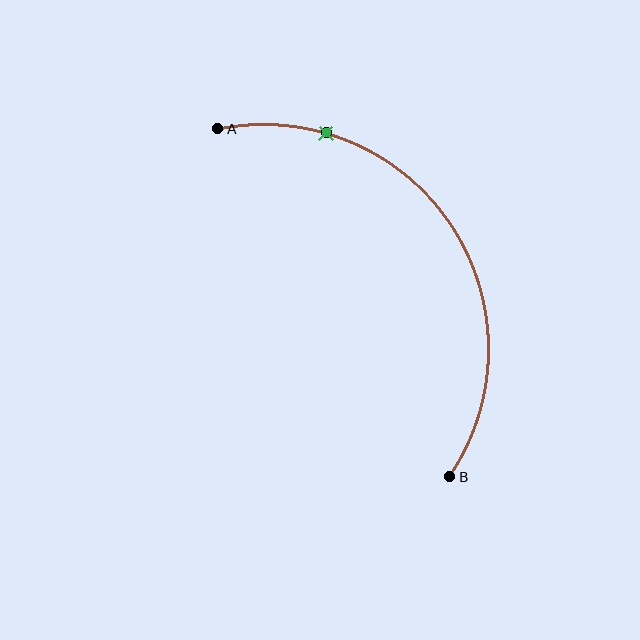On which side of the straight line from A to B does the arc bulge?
The arc bulges to the right of the straight line connecting A and B.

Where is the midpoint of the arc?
The arc midpoint is the point on the curve farthest from the straight line joining A and B. It sits to the right of that line.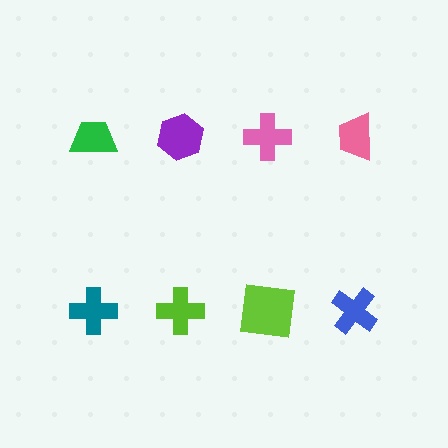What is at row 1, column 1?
A green trapezoid.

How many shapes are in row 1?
4 shapes.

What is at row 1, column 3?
A pink cross.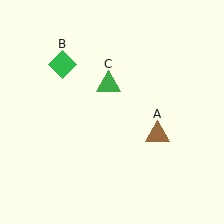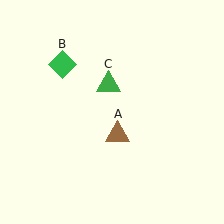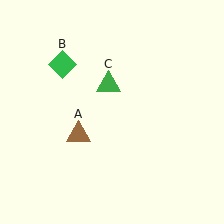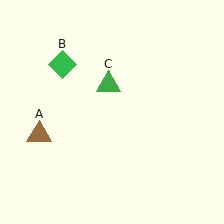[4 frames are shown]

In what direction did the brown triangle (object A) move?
The brown triangle (object A) moved left.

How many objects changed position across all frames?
1 object changed position: brown triangle (object A).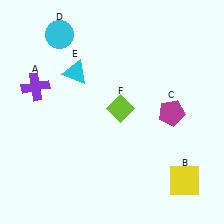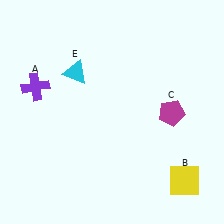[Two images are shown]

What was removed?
The cyan circle (D), the lime diamond (F) were removed in Image 2.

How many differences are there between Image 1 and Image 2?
There are 2 differences between the two images.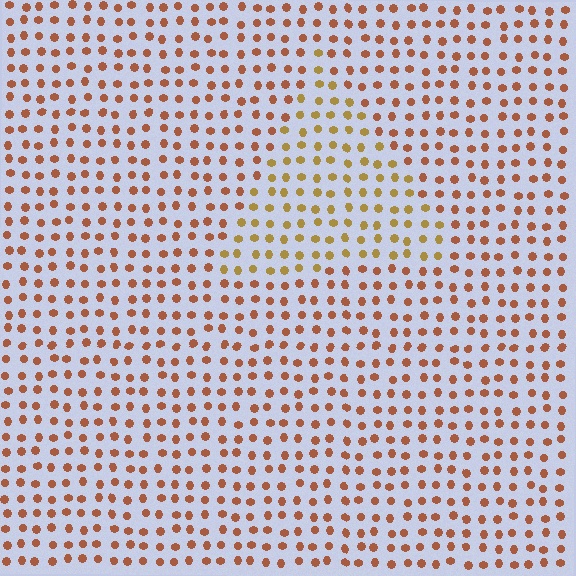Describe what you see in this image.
The image is filled with small brown elements in a uniform arrangement. A triangle-shaped region is visible where the elements are tinted to a slightly different hue, forming a subtle color boundary.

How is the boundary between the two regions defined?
The boundary is defined purely by a slight shift in hue (about 30 degrees). Spacing, size, and orientation are identical on both sides.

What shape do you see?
I see a triangle.